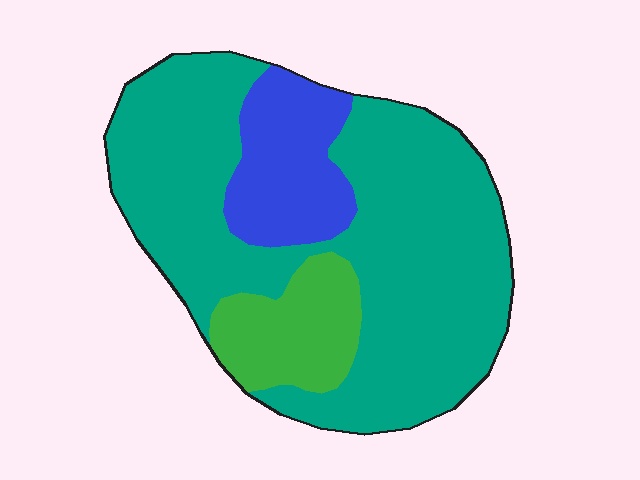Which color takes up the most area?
Teal, at roughly 70%.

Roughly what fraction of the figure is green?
Green covers roughly 15% of the figure.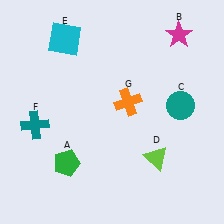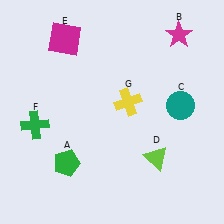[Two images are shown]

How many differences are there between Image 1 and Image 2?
There are 3 differences between the two images.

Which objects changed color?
E changed from cyan to magenta. F changed from teal to green. G changed from orange to yellow.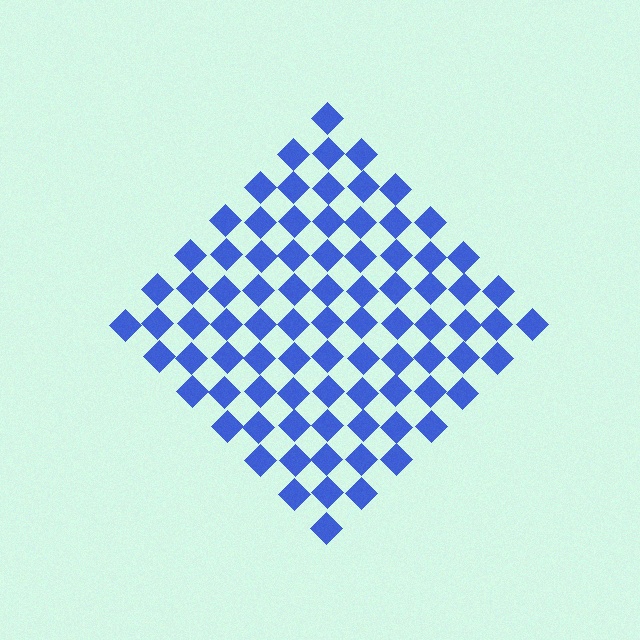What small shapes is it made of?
It is made of small diamonds.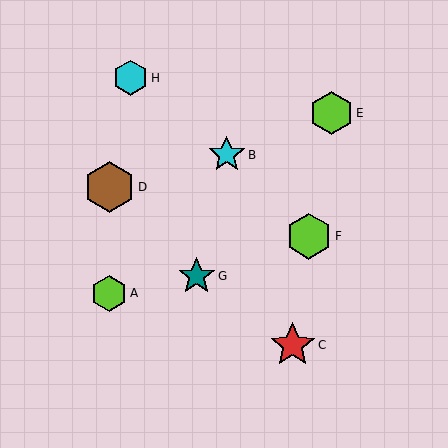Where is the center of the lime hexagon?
The center of the lime hexagon is at (309, 236).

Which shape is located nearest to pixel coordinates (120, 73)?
The cyan hexagon (labeled H) at (130, 78) is nearest to that location.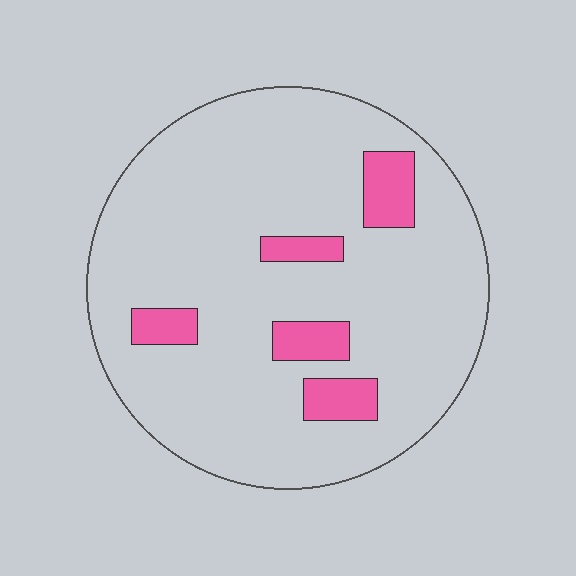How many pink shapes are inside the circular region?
5.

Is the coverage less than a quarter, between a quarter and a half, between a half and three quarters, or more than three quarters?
Less than a quarter.